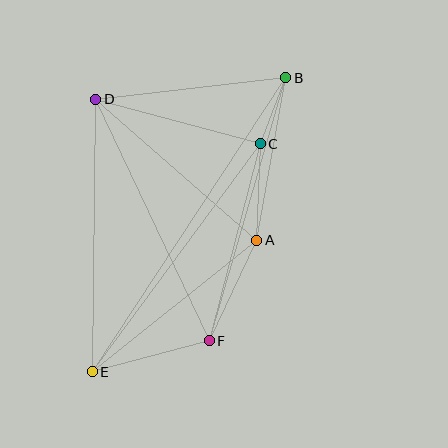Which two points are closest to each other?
Points B and C are closest to each other.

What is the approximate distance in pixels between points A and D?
The distance between A and D is approximately 214 pixels.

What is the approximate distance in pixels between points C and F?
The distance between C and F is approximately 204 pixels.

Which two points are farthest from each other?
Points B and E are farthest from each other.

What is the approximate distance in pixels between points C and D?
The distance between C and D is approximately 170 pixels.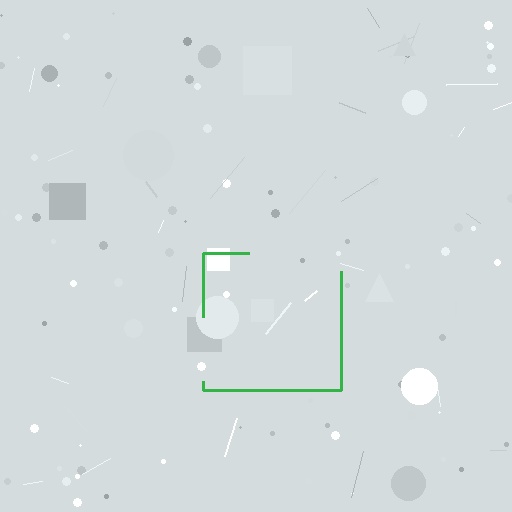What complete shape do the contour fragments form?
The contour fragments form a square.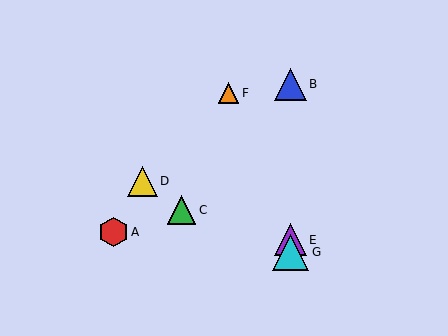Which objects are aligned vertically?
Objects B, E, G are aligned vertically.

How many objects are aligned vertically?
3 objects (B, E, G) are aligned vertically.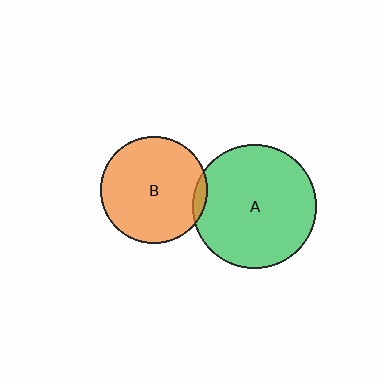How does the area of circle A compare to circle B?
Approximately 1.3 times.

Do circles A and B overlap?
Yes.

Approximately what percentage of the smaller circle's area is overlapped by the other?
Approximately 5%.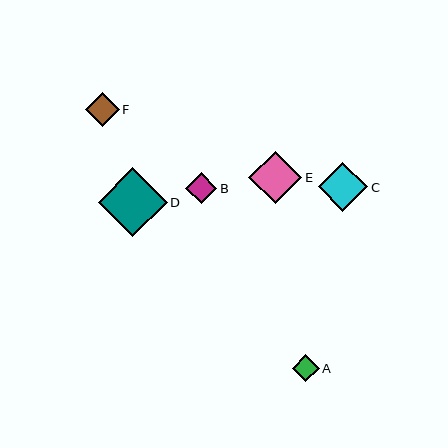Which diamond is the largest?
Diamond D is the largest with a size of approximately 69 pixels.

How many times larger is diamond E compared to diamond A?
Diamond E is approximately 2.0 times the size of diamond A.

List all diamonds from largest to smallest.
From largest to smallest: D, E, C, F, B, A.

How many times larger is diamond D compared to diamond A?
Diamond D is approximately 2.6 times the size of diamond A.